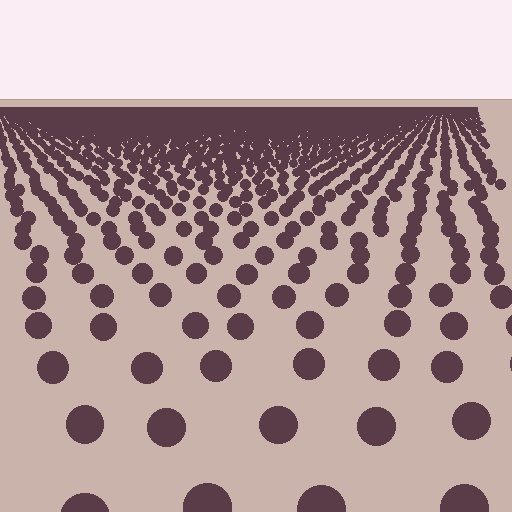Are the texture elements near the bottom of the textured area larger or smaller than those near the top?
Larger. Near the bottom, elements are closer to the viewer and appear at a bigger on-screen size.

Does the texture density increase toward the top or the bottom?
Density increases toward the top.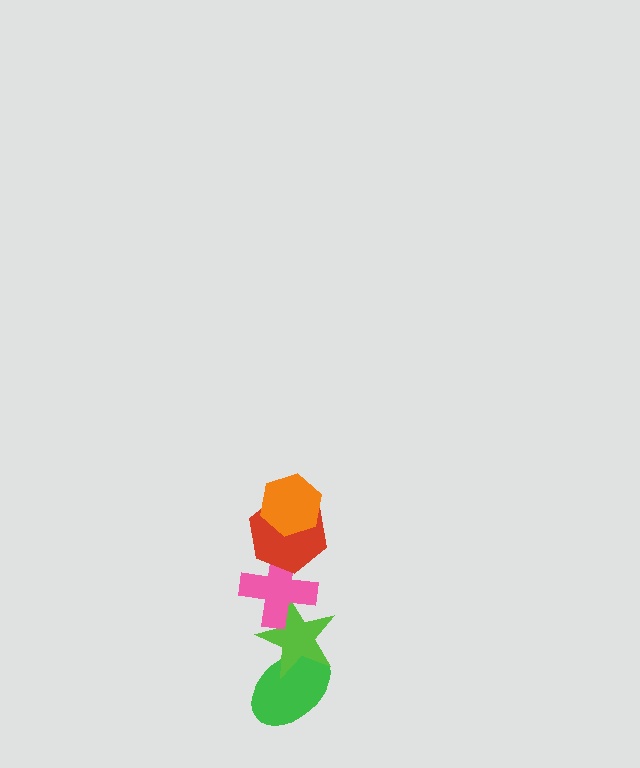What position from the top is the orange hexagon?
The orange hexagon is 1st from the top.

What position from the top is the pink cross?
The pink cross is 3rd from the top.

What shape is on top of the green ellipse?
The lime star is on top of the green ellipse.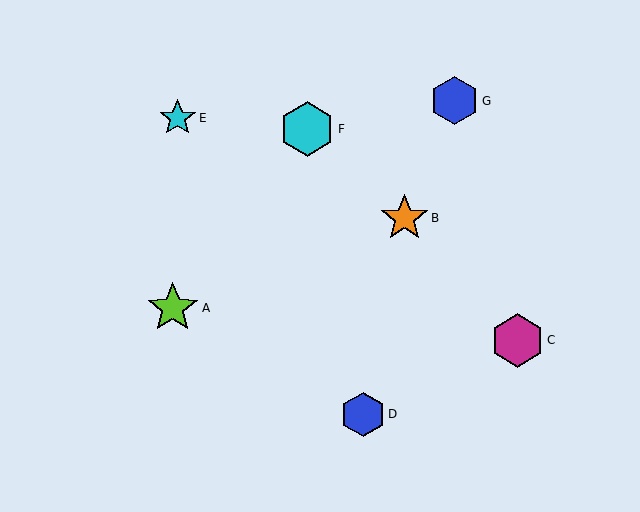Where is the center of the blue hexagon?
The center of the blue hexagon is at (363, 414).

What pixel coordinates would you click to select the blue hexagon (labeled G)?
Click at (455, 101) to select the blue hexagon G.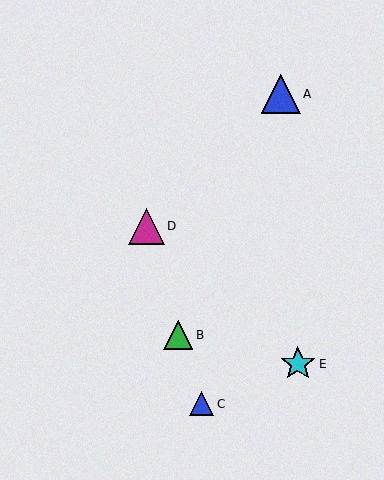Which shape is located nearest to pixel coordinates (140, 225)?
The magenta triangle (labeled D) at (147, 226) is nearest to that location.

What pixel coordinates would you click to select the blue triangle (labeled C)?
Click at (201, 404) to select the blue triangle C.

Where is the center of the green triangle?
The center of the green triangle is at (178, 335).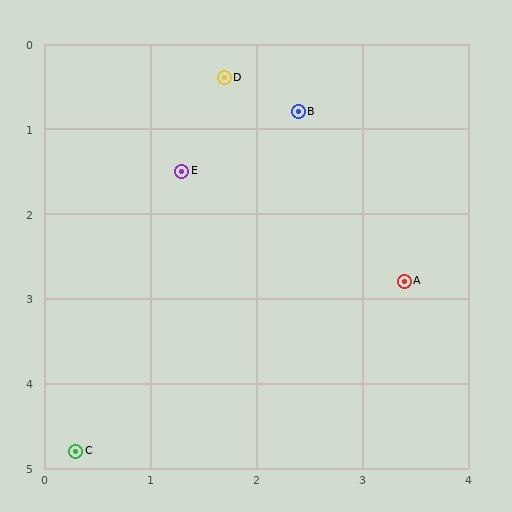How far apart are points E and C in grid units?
Points E and C are about 3.4 grid units apart.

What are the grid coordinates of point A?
Point A is at approximately (3.4, 2.8).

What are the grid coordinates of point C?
Point C is at approximately (0.3, 4.8).